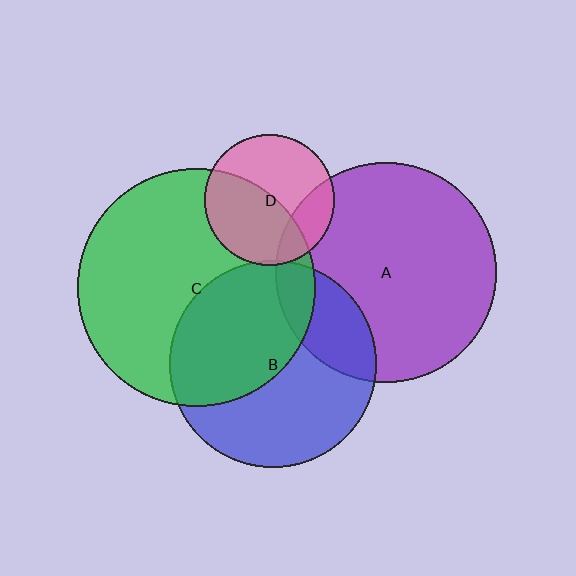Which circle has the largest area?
Circle C (green).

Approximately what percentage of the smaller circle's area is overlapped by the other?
Approximately 50%.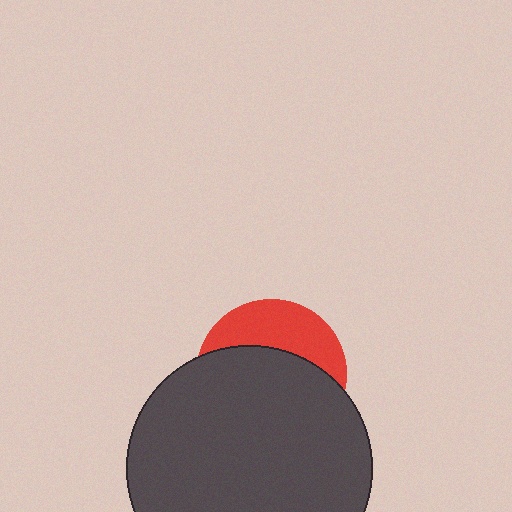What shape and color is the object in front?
The object in front is a dark gray circle.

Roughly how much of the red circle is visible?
A small part of it is visible (roughly 34%).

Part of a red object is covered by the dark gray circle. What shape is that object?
It is a circle.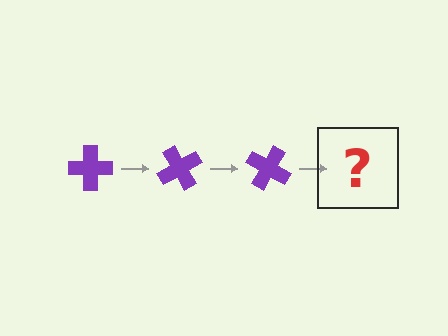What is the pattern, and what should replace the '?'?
The pattern is that the cross rotates 60 degrees each step. The '?' should be a purple cross rotated 180 degrees.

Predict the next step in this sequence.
The next step is a purple cross rotated 180 degrees.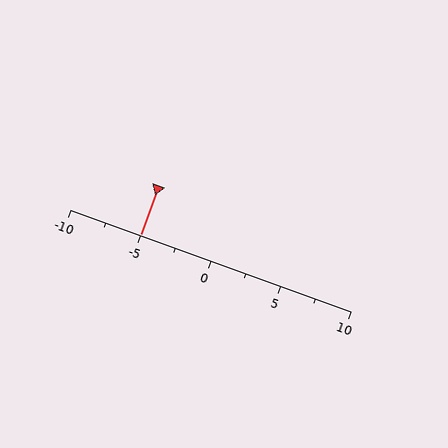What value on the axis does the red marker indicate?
The marker indicates approximately -5.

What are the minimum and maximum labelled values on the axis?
The axis runs from -10 to 10.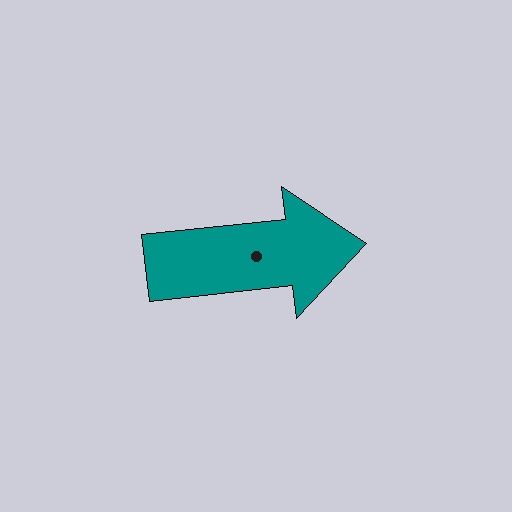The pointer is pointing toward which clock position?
Roughly 3 o'clock.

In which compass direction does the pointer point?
East.